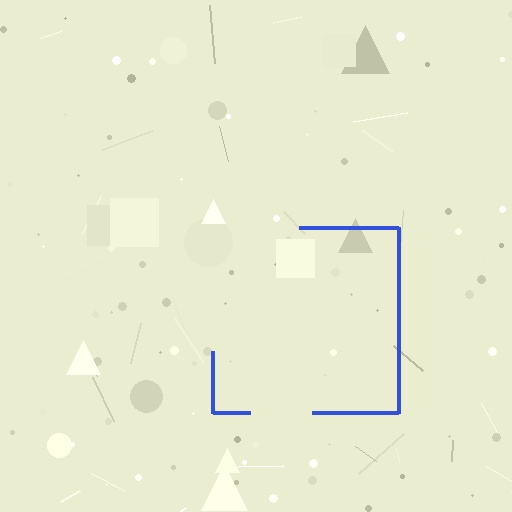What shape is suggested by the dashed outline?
The dashed outline suggests a square.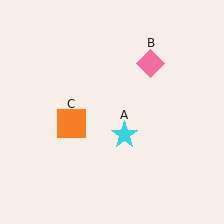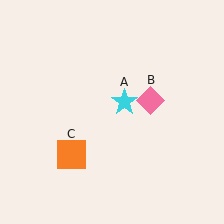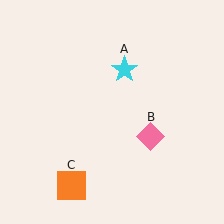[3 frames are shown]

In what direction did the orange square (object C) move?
The orange square (object C) moved down.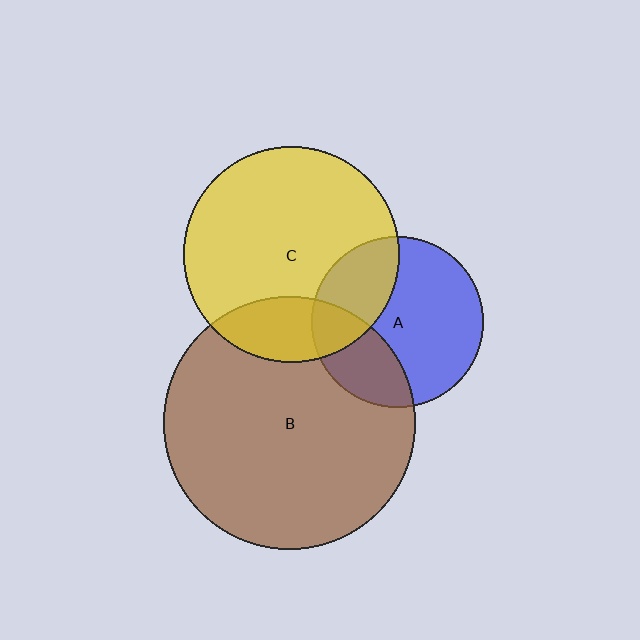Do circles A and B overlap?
Yes.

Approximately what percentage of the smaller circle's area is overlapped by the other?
Approximately 30%.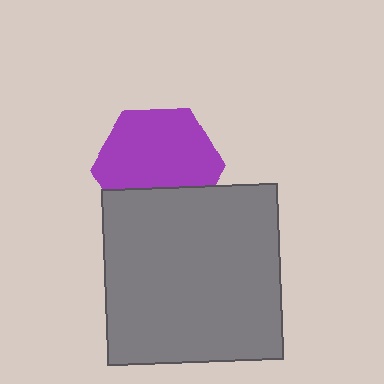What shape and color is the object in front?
The object in front is a gray square.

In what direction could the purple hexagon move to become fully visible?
The purple hexagon could move up. That would shift it out from behind the gray square entirely.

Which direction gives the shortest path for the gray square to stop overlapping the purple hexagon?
Moving down gives the shortest separation.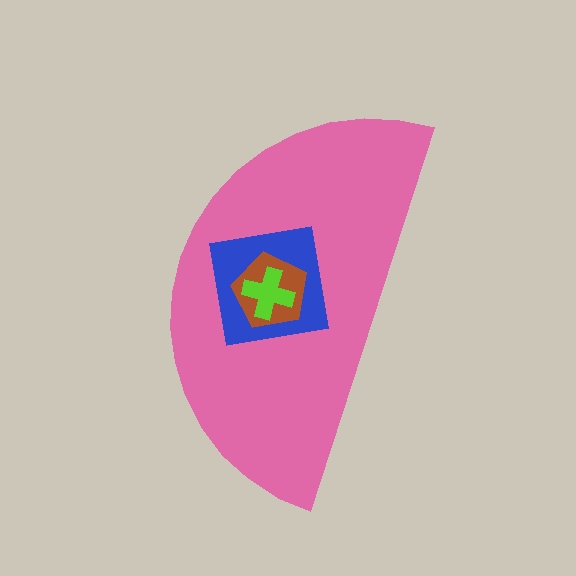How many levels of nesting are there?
4.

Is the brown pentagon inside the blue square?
Yes.